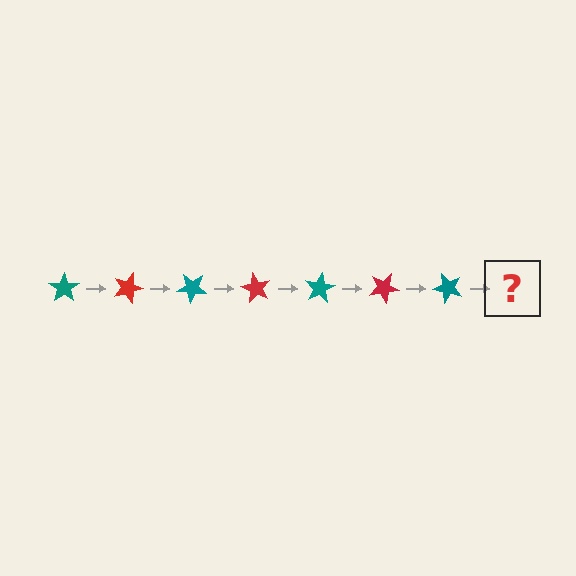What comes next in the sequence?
The next element should be a red star, rotated 140 degrees from the start.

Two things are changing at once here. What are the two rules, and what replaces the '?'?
The two rules are that it rotates 20 degrees each step and the color cycles through teal and red. The '?' should be a red star, rotated 140 degrees from the start.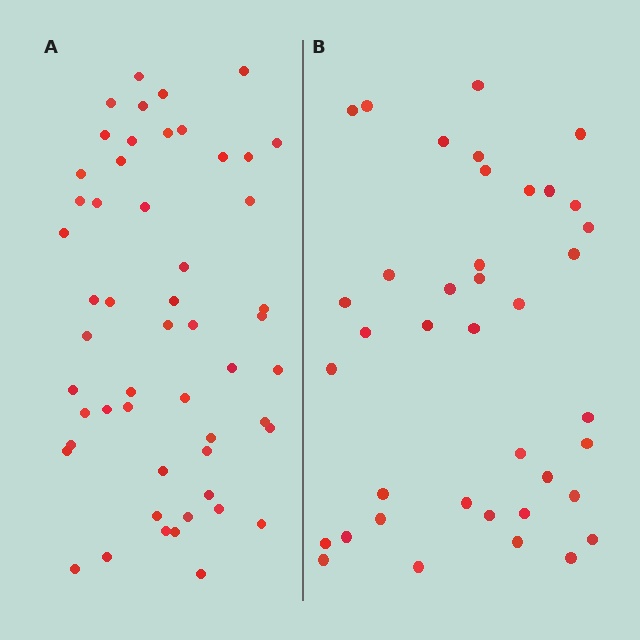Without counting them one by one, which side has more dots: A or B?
Region A (the left region) has more dots.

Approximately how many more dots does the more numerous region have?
Region A has approximately 15 more dots than region B.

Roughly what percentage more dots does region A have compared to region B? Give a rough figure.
About 35% more.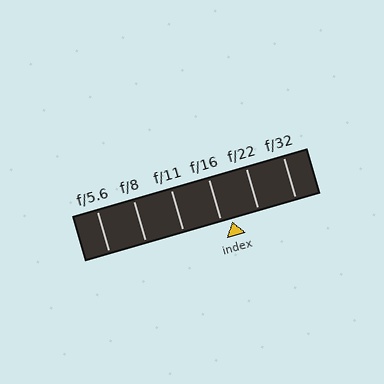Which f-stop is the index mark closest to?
The index mark is closest to f/16.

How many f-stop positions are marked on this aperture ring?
There are 6 f-stop positions marked.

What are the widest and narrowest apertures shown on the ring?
The widest aperture shown is f/5.6 and the narrowest is f/32.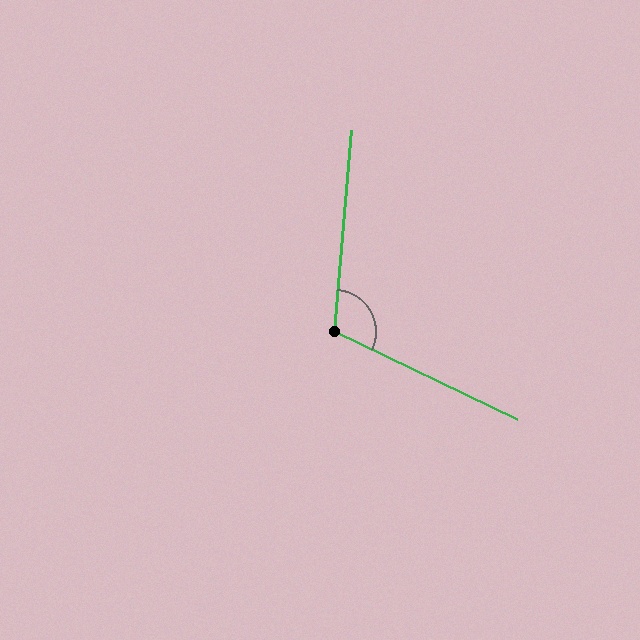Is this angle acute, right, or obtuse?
It is obtuse.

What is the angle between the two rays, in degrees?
Approximately 111 degrees.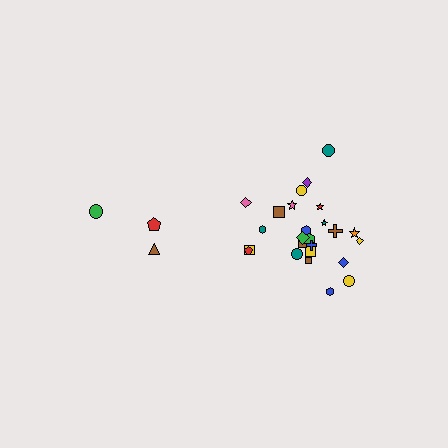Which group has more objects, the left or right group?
The right group.